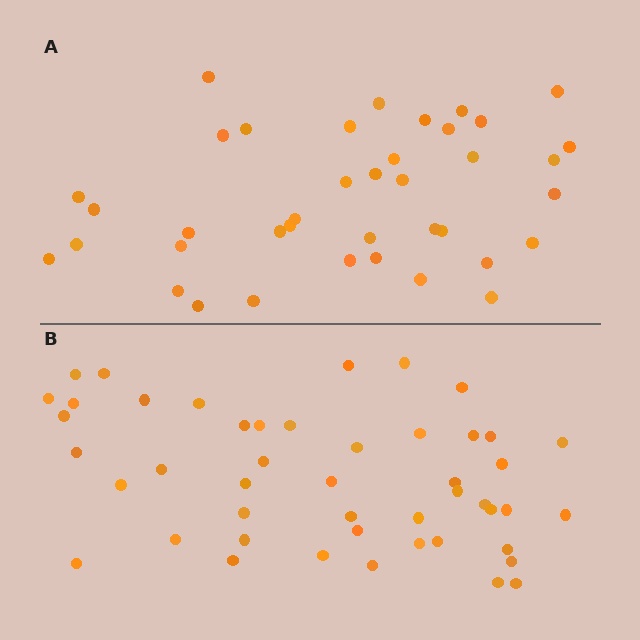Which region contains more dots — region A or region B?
Region B (the bottom region) has more dots.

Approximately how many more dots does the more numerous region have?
Region B has roughly 8 or so more dots than region A.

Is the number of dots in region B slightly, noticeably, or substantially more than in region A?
Region B has only slightly more — the two regions are fairly close. The ratio is roughly 1.2 to 1.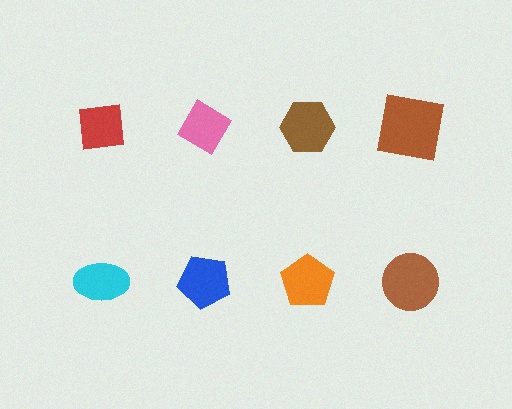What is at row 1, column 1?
A red square.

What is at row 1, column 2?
A pink diamond.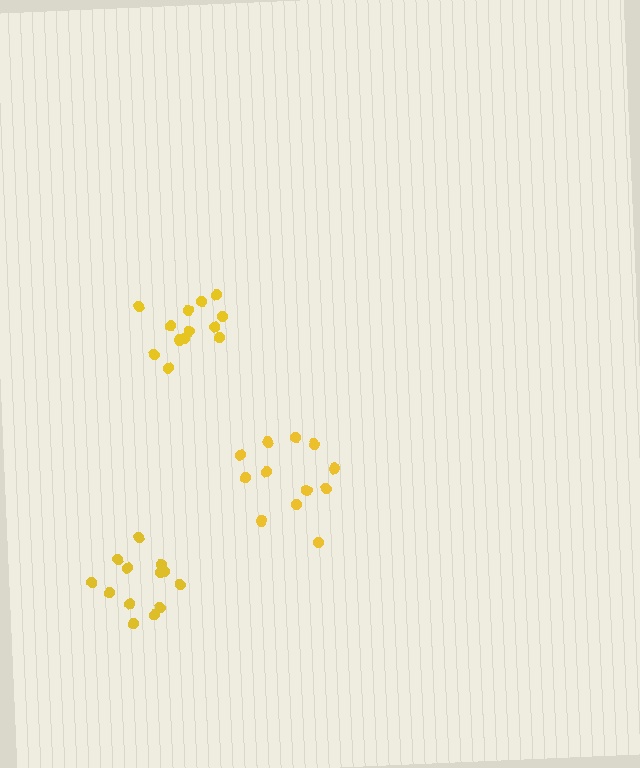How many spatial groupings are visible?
There are 3 spatial groupings.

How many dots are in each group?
Group 1: 12 dots, Group 2: 13 dots, Group 3: 13 dots (38 total).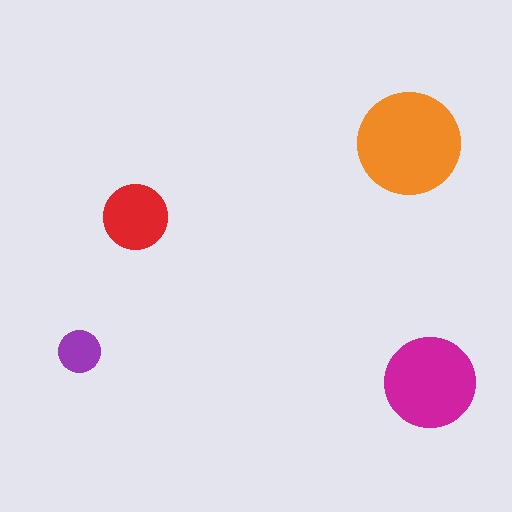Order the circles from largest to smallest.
the orange one, the magenta one, the red one, the purple one.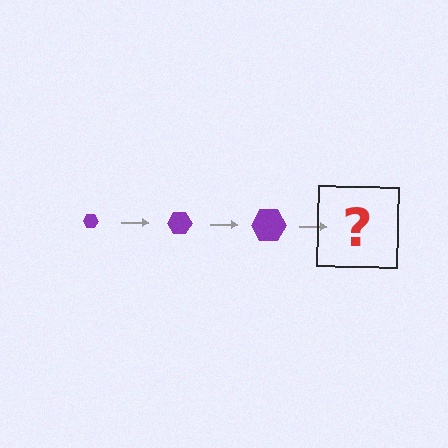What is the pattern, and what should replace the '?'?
The pattern is that the hexagon gets progressively larger each step. The '?' should be a purple hexagon, larger than the previous one.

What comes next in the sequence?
The next element should be a purple hexagon, larger than the previous one.